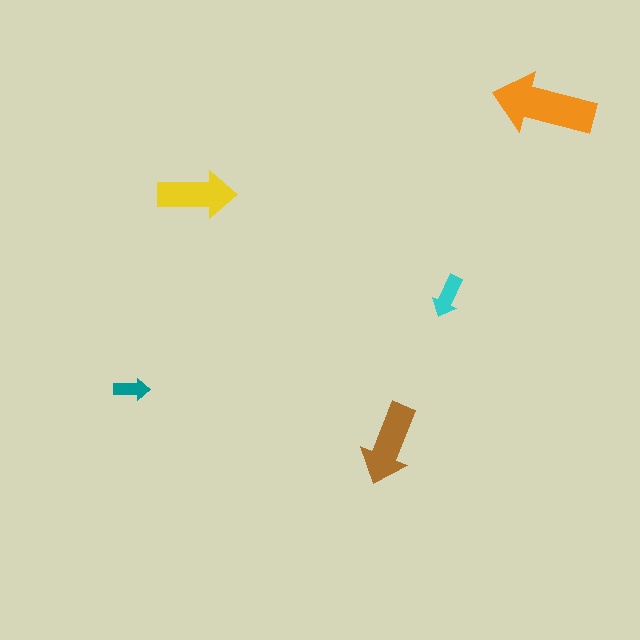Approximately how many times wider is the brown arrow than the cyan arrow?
About 2 times wider.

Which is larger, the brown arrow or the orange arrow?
The orange one.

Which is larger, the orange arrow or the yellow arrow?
The orange one.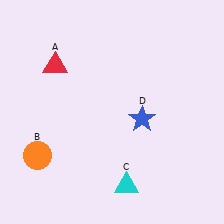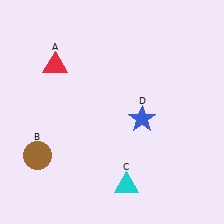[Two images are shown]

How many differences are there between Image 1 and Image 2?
There is 1 difference between the two images.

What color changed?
The circle (B) changed from orange in Image 1 to brown in Image 2.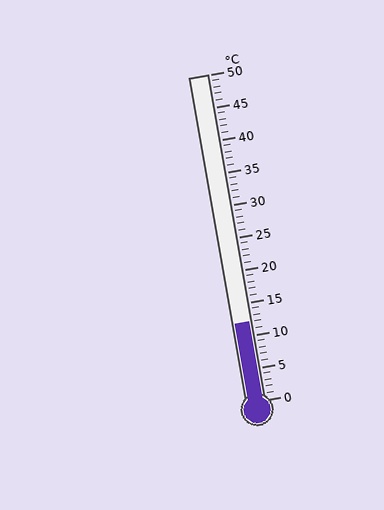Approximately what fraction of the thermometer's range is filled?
The thermometer is filled to approximately 25% of its range.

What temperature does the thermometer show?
The thermometer shows approximately 12°C.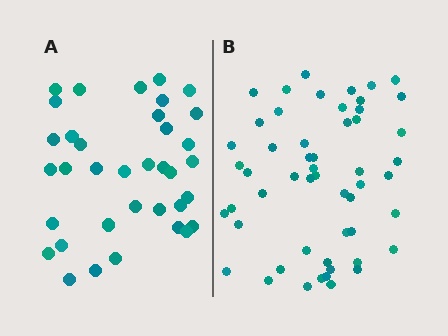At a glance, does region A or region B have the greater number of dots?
Region B (the right region) has more dots.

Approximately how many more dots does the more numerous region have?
Region B has approximately 15 more dots than region A.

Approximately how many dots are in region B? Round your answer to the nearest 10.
About 50 dots. (The exact count is 53, which rounds to 50.)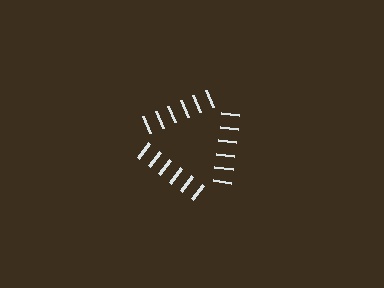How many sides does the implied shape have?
3 sides — the line-ends trace a triangle.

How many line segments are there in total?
18 — 6 along each of the 3 edges.